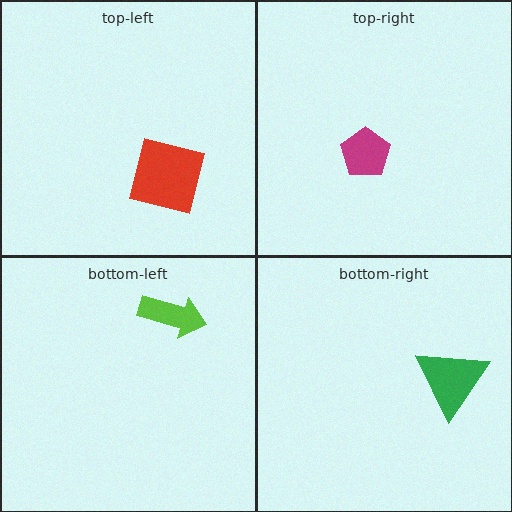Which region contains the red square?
The top-left region.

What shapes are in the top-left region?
The red square.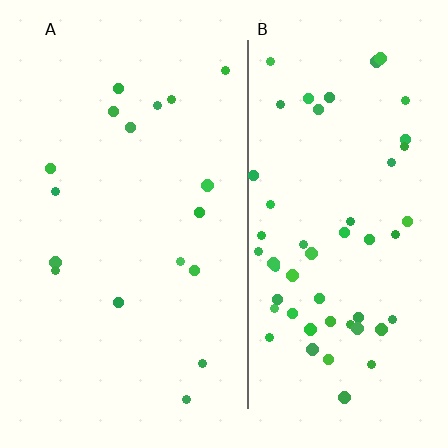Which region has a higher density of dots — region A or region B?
B (the right).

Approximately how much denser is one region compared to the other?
Approximately 3.1× — region B over region A.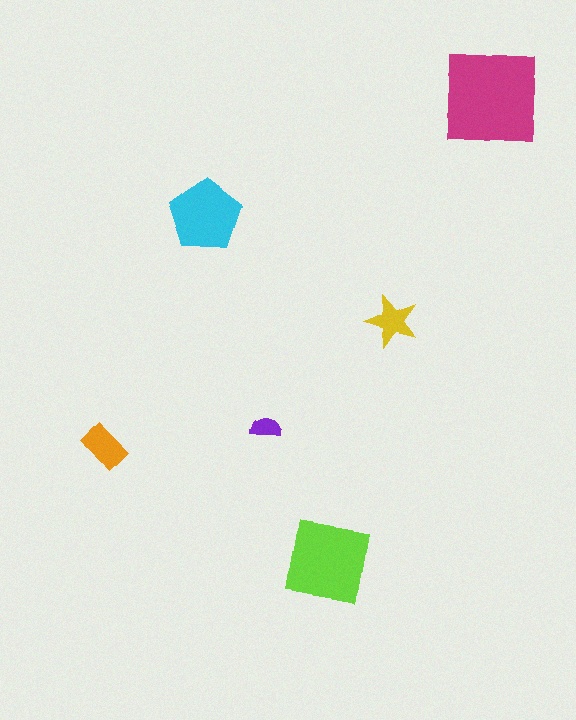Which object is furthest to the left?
The orange rectangle is leftmost.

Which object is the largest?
The magenta square.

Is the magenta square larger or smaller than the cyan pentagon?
Larger.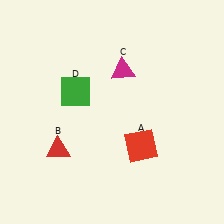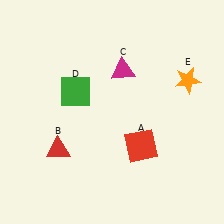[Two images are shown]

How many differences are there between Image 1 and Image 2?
There is 1 difference between the two images.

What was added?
An orange star (E) was added in Image 2.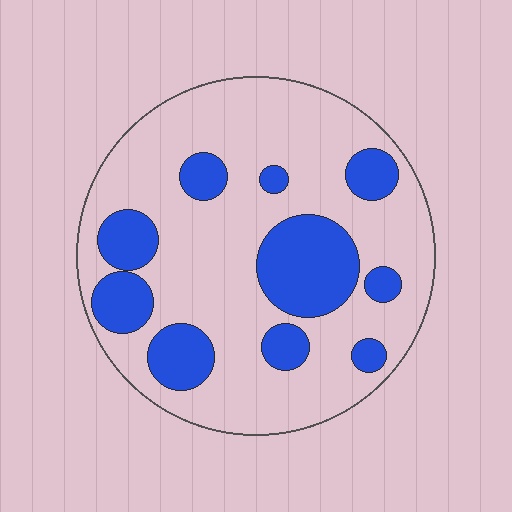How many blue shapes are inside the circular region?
10.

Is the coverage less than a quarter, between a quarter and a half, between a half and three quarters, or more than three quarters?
Between a quarter and a half.